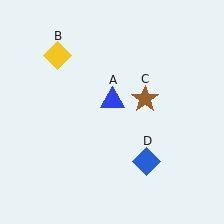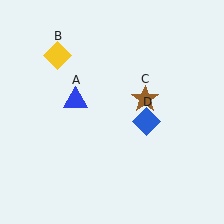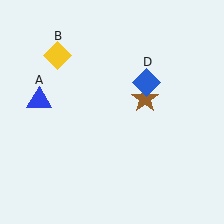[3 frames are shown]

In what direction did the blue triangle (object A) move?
The blue triangle (object A) moved left.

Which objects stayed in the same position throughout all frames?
Yellow diamond (object B) and brown star (object C) remained stationary.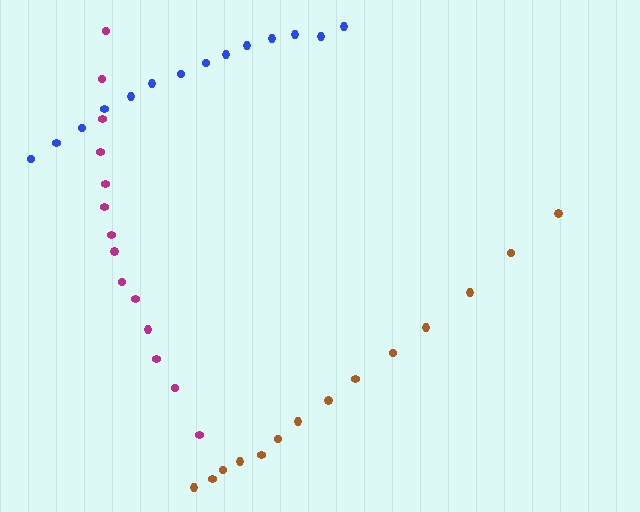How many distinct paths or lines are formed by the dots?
There are 3 distinct paths.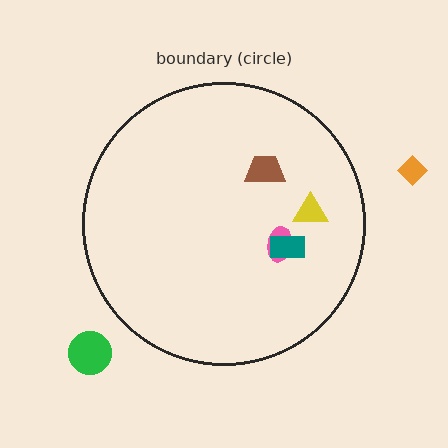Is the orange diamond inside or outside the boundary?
Outside.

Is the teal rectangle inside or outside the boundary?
Inside.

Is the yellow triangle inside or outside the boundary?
Inside.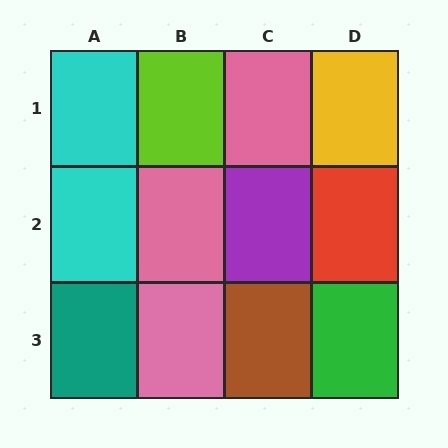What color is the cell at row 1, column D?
Yellow.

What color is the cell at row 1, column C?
Pink.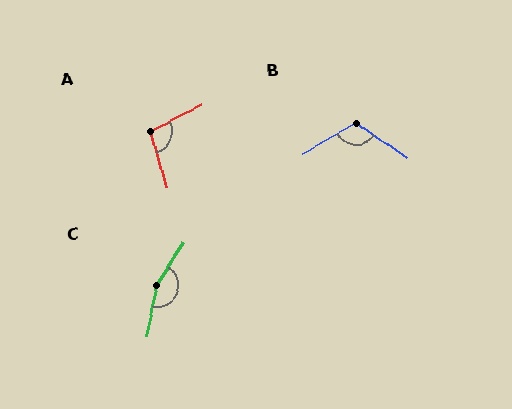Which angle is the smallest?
A, at approximately 100 degrees.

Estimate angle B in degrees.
Approximately 116 degrees.